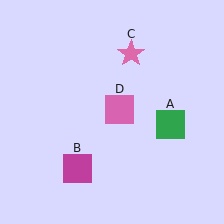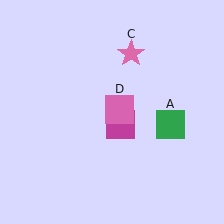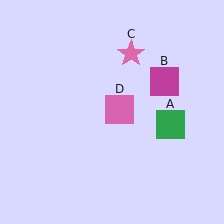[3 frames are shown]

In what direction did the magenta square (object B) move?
The magenta square (object B) moved up and to the right.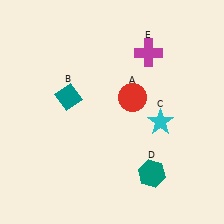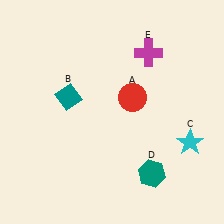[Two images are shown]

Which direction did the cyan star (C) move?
The cyan star (C) moved right.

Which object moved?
The cyan star (C) moved right.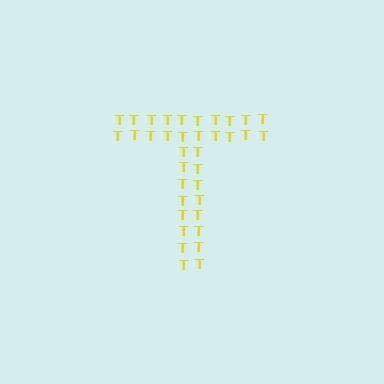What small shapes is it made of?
It is made of small letter T's.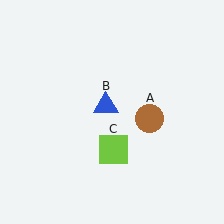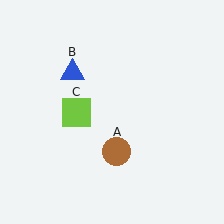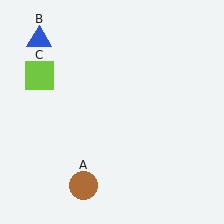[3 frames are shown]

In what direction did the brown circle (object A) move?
The brown circle (object A) moved down and to the left.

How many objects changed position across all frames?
3 objects changed position: brown circle (object A), blue triangle (object B), lime square (object C).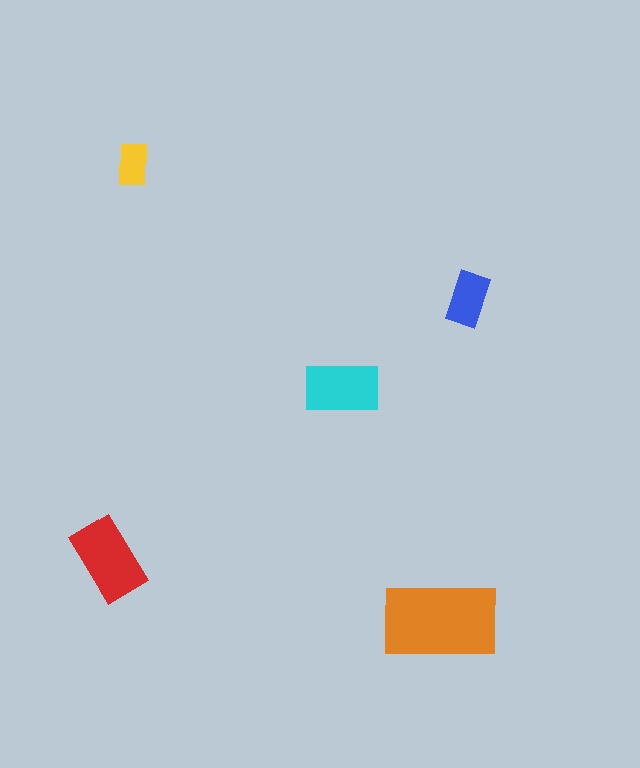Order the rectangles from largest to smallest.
the orange one, the red one, the cyan one, the blue one, the yellow one.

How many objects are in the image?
There are 5 objects in the image.